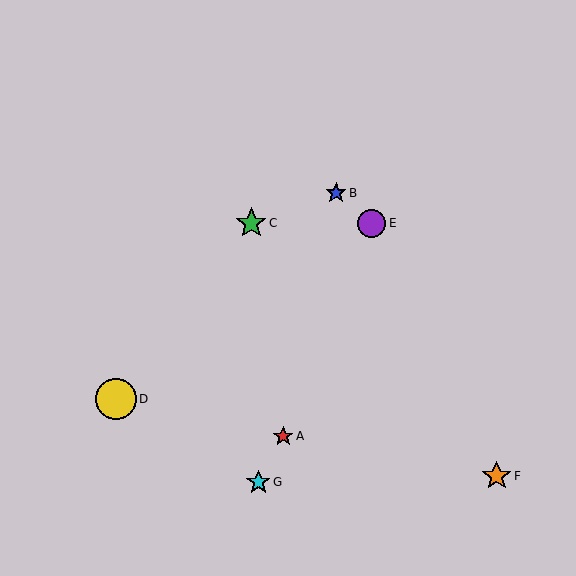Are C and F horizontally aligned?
No, C is at y≈223 and F is at y≈476.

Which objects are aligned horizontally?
Objects C, E are aligned horizontally.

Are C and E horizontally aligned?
Yes, both are at y≈223.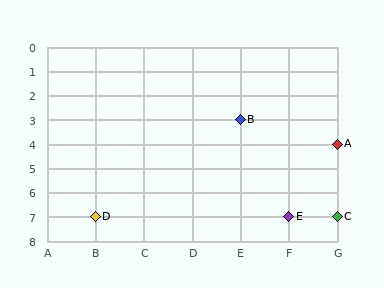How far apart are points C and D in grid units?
Points C and D are 5 columns apart.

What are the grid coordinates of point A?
Point A is at grid coordinates (G, 4).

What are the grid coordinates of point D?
Point D is at grid coordinates (B, 7).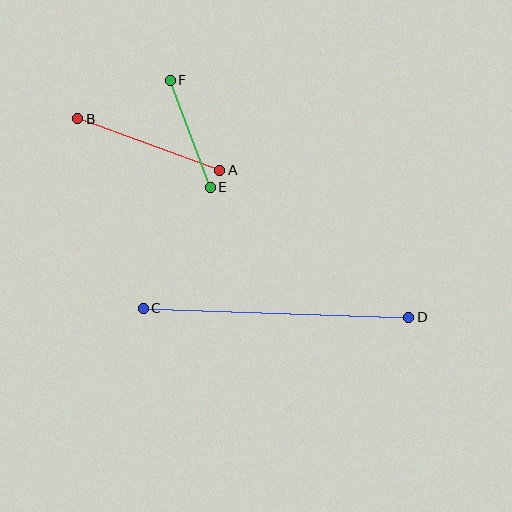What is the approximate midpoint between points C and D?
The midpoint is at approximately (276, 313) pixels.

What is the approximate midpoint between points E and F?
The midpoint is at approximately (190, 134) pixels.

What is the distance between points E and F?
The distance is approximately 115 pixels.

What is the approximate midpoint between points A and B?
The midpoint is at approximately (149, 145) pixels.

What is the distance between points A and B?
The distance is approximately 151 pixels.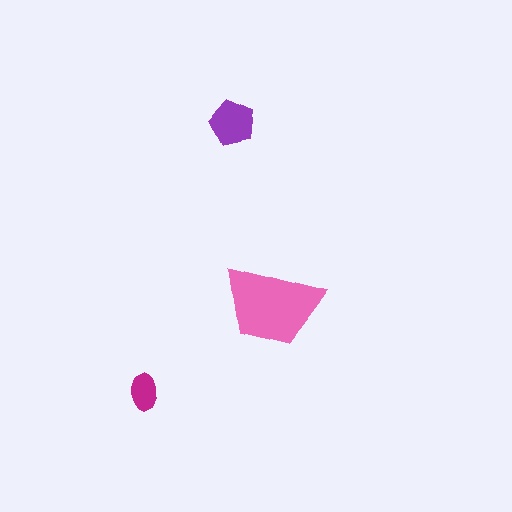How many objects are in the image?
There are 3 objects in the image.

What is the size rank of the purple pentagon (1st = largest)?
2nd.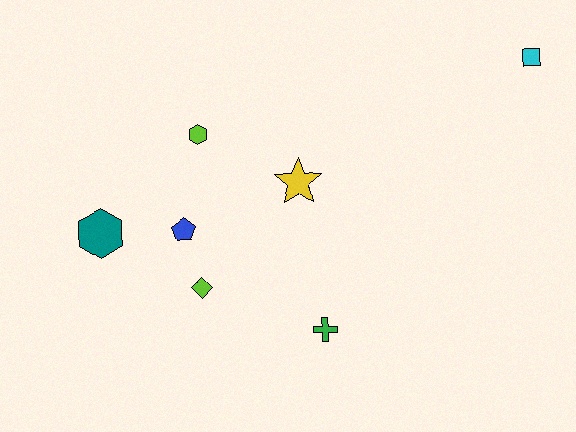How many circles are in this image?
There are no circles.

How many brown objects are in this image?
There are no brown objects.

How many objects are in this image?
There are 7 objects.